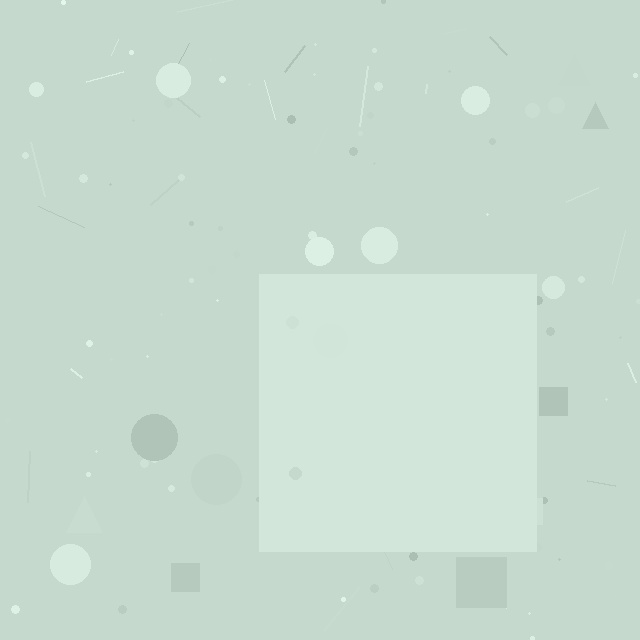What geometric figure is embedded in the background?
A square is embedded in the background.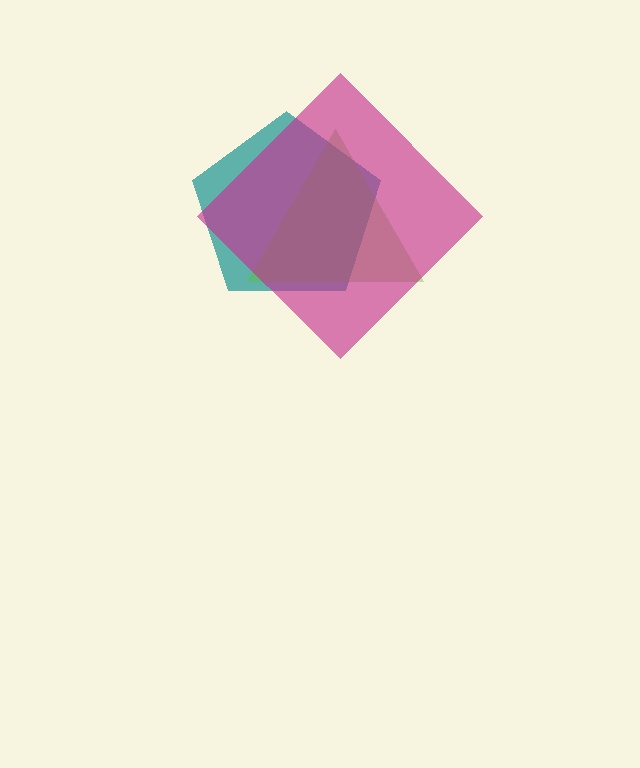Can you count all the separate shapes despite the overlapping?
Yes, there are 3 separate shapes.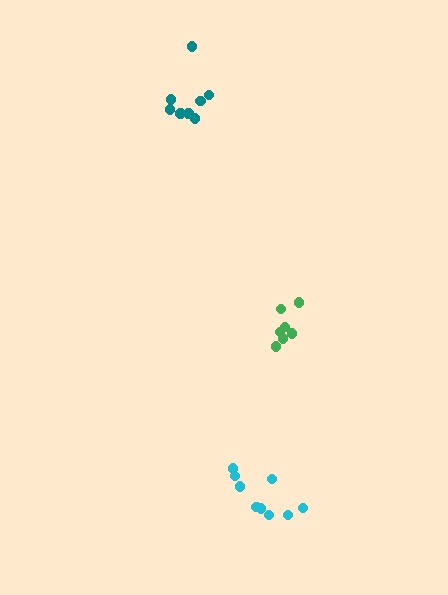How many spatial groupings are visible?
There are 3 spatial groupings.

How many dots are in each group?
Group 1: 7 dots, Group 2: 8 dots, Group 3: 9 dots (24 total).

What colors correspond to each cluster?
The clusters are colored: green, teal, cyan.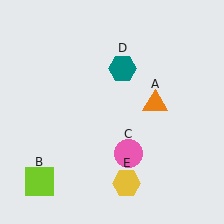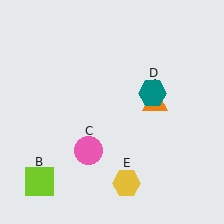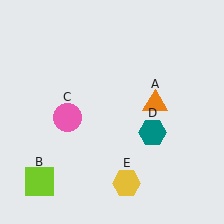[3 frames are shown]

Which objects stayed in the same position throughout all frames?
Orange triangle (object A) and lime square (object B) and yellow hexagon (object E) remained stationary.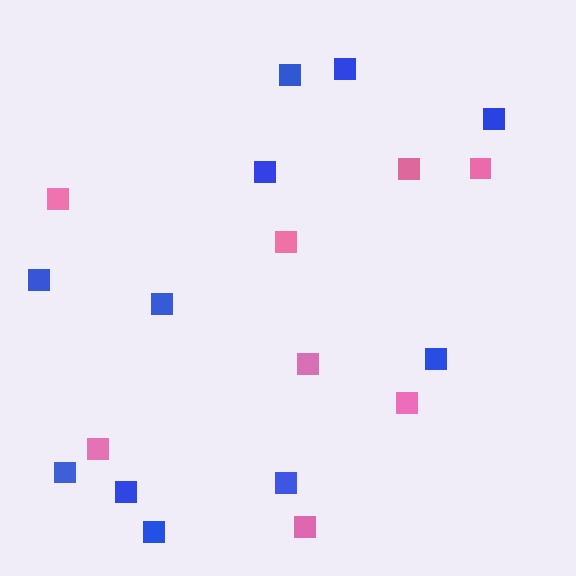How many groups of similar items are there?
There are 2 groups: one group of blue squares (11) and one group of pink squares (8).